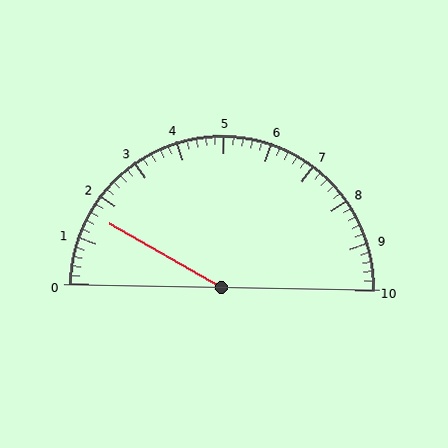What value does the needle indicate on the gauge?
The needle indicates approximately 1.6.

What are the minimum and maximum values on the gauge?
The gauge ranges from 0 to 10.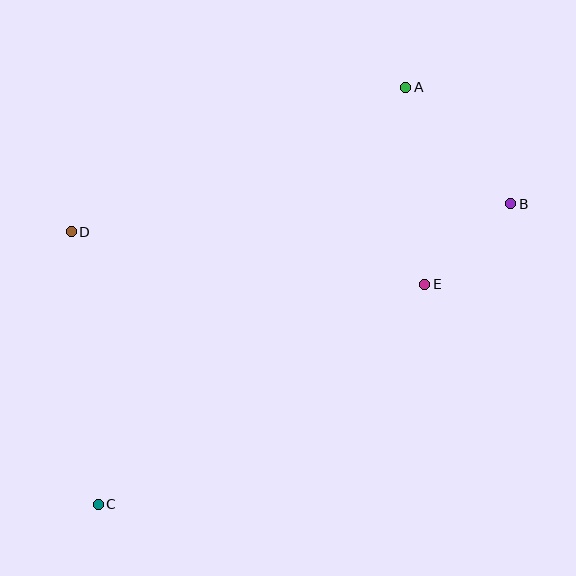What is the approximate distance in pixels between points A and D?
The distance between A and D is approximately 364 pixels.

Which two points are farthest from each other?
Points A and C are farthest from each other.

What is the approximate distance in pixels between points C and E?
The distance between C and E is approximately 394 pixels.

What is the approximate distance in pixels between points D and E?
The distance between D and E is approximately 357 pixels.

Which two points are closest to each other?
Points B and E are closest to each other.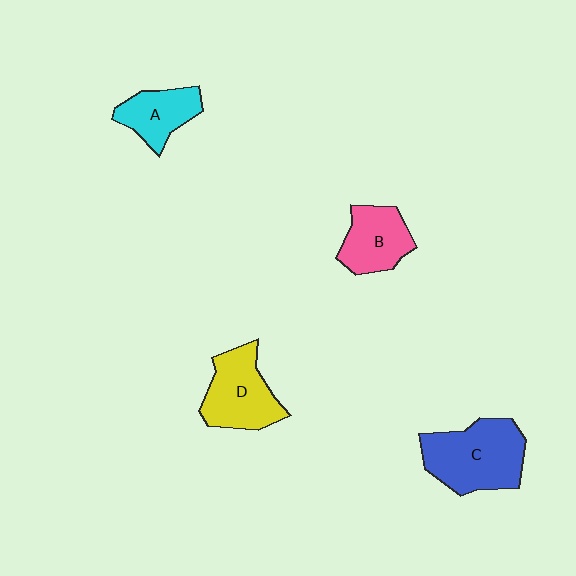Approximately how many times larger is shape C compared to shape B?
Approximately 1.6 times.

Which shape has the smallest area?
Shape A (cyan).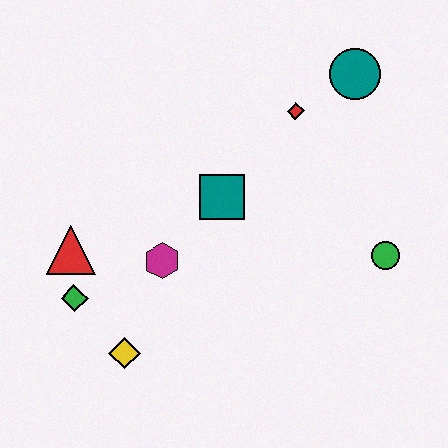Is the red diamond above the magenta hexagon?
Yes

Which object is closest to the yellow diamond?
The green diamond is closest to the yellow diamond.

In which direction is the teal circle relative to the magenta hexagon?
The teal circle is to the right of the magenta hexagon.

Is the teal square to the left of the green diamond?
No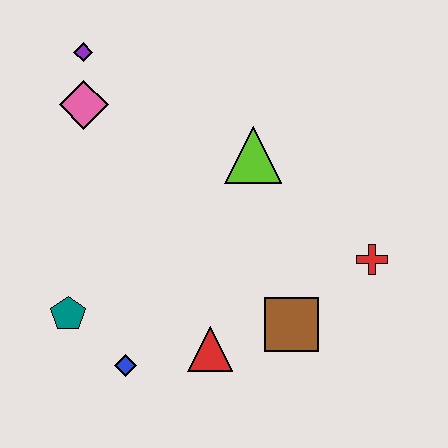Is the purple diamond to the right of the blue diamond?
No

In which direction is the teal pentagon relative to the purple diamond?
The teal pentagon is below the purple diamond.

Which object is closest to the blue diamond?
The teal pentagon is closest to the blue diamond.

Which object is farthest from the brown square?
The purple diamond is farthest from the brown square.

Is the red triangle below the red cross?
Yes